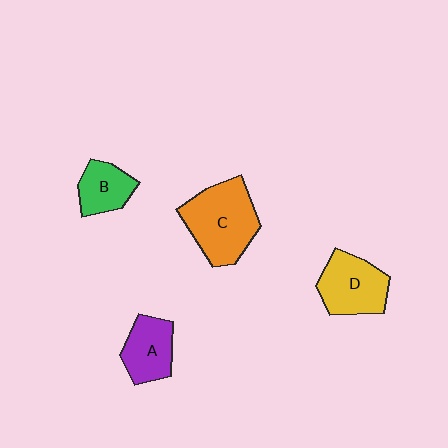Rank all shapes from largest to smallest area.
From largest to smallest: C (orange), D (yellow), A (purple), B (green).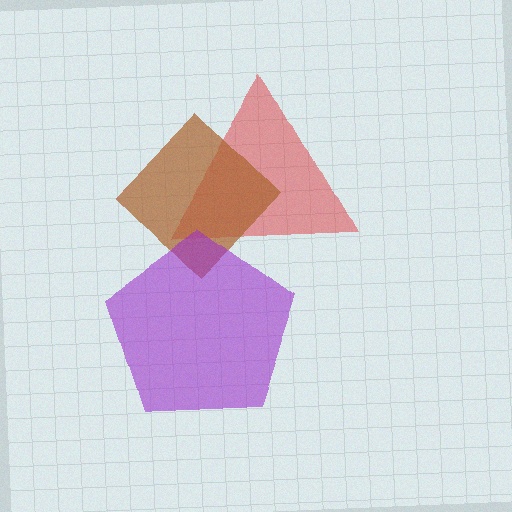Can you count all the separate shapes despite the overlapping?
Yes, there are 3 separate shapes.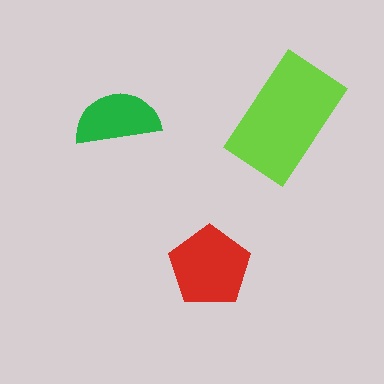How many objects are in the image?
There are 3 objects in the image.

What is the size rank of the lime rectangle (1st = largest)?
1st.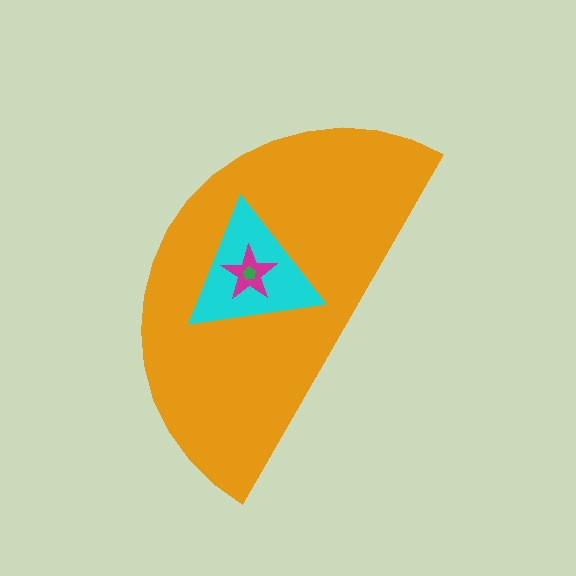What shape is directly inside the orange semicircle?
The cyan triangle.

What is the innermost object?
The green pentagon.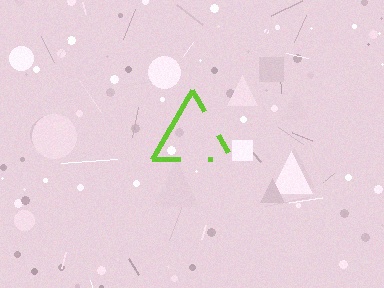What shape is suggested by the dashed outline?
The dashed outline suggests a triangle.